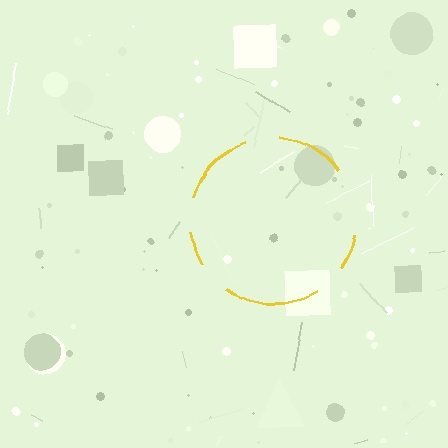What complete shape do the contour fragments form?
The contour fragments form a circle.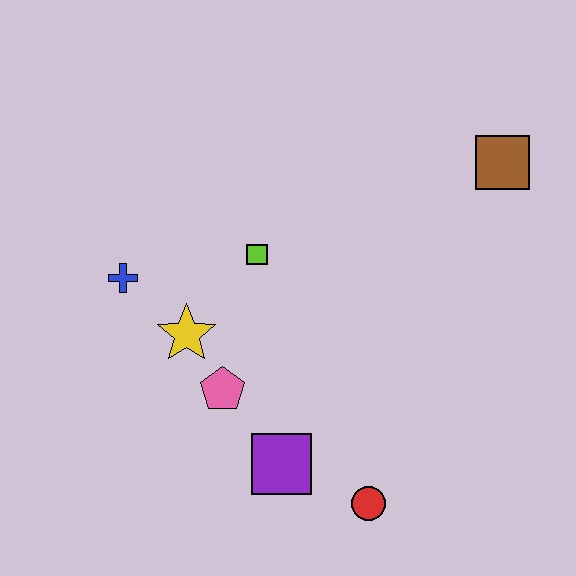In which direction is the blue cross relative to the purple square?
The blue cross is above the purple square.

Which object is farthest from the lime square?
The red circle is farthest from the lime square.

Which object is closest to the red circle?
The purple square is closest to the red circle.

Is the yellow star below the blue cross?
Yes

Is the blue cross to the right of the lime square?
No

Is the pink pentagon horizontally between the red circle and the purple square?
No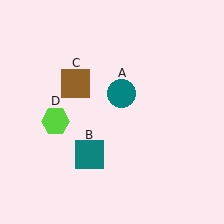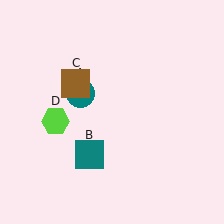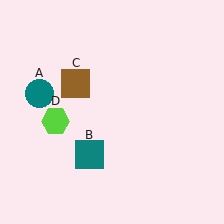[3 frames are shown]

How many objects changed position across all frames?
1 object changed position: teal circle (object A).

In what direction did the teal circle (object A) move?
The teal circle (object A) moved left.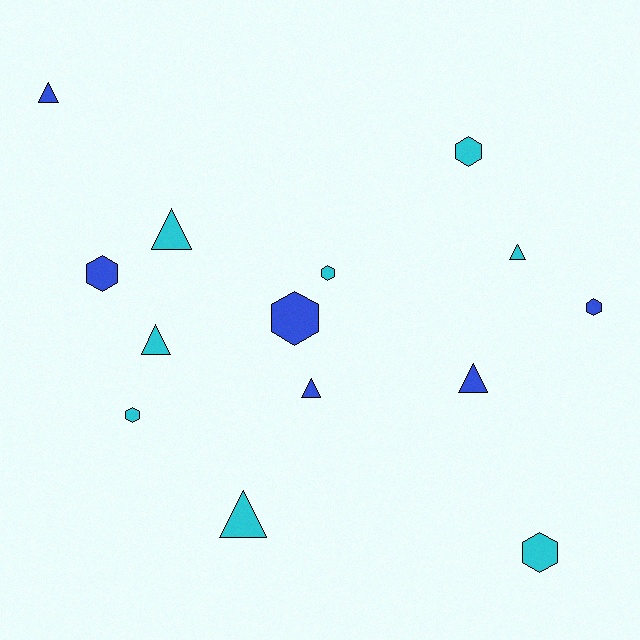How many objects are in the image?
There are 14 objects.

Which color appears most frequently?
Cyan, with 8 objects.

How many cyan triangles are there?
There are 4 cyan triangles.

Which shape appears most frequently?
Hexagon, with 7 objects.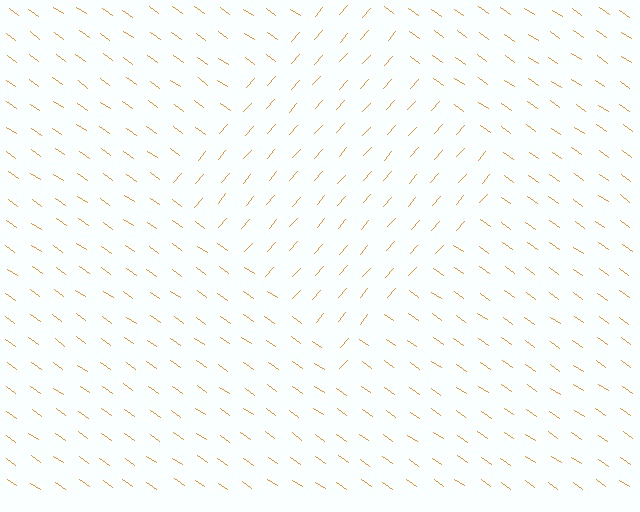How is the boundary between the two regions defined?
The boundary is defined purely by a change in line orientation (approximately 84 degrees difference). All lines are the same color and thickness.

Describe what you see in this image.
The image is filled with small orange line segments. A diamond region in the image has lines oriented differently from the surrounding lines, creating a visible texture boundary.